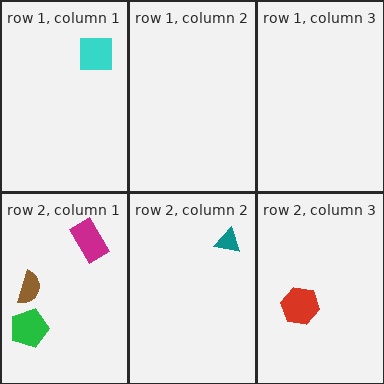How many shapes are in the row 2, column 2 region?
1.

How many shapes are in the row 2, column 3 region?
1.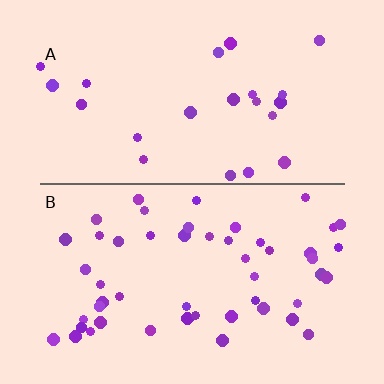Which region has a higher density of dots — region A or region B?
B (the bottom).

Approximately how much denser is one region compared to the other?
Approximately 2.2× — region B over region A.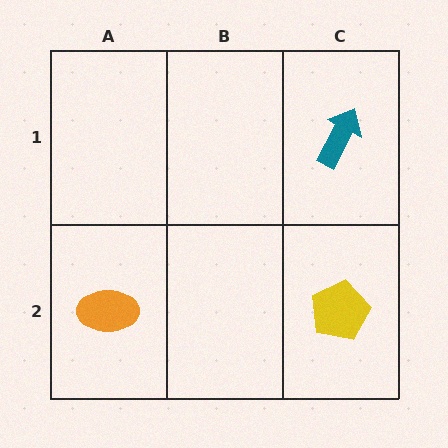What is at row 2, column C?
A yellow pentagon.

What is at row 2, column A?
An orange ellipse.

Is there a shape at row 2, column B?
No, that cell is empty.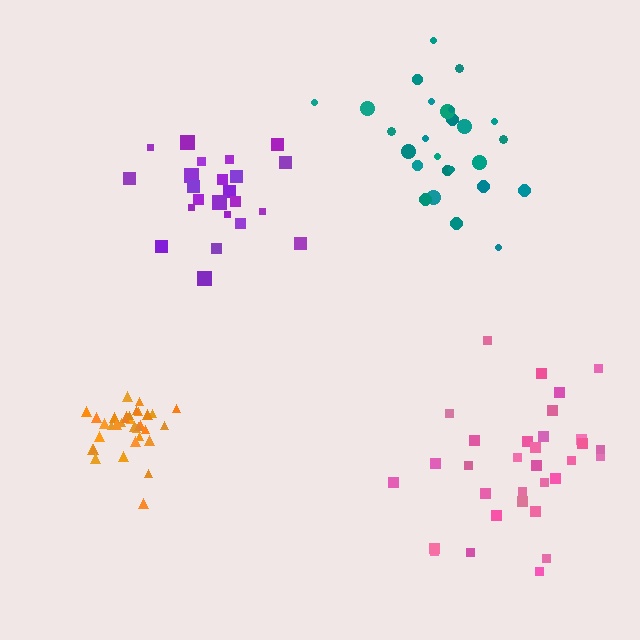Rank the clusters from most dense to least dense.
orange, purple, pink, teal.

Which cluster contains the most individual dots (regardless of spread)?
Orange (35).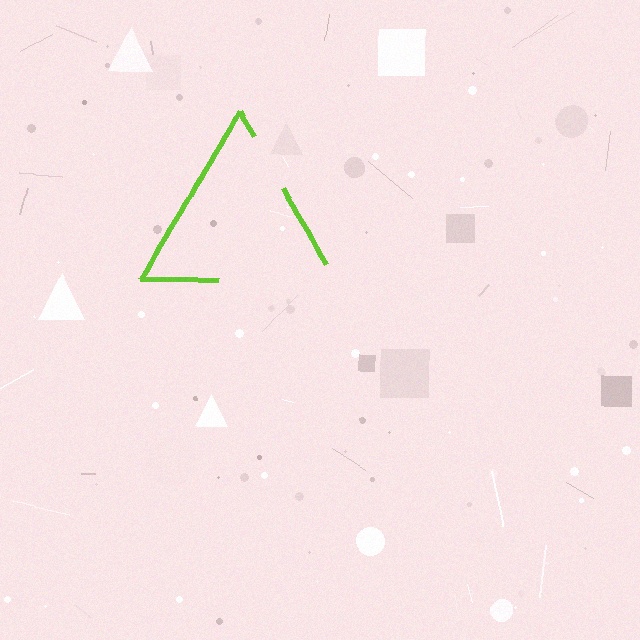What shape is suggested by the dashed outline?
The dashed outline suggests a triangle.